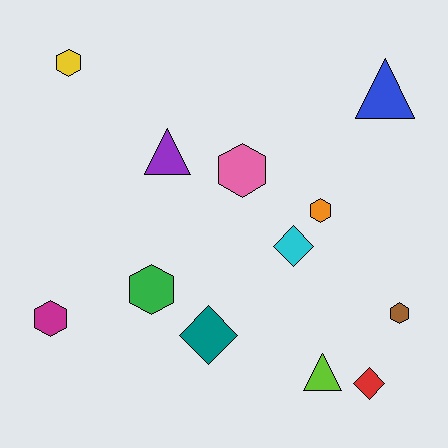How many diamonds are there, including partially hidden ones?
There are 3 diamonds.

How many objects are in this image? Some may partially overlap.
There are 12 objects.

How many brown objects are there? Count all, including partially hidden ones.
There is 1 brown object.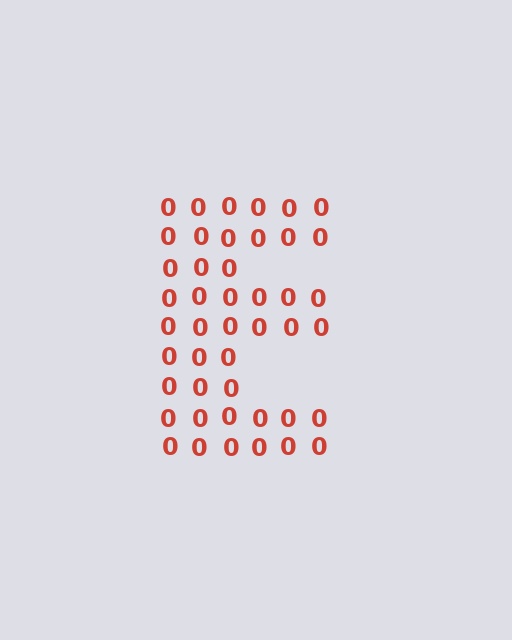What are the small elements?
The small elements are digit 0's.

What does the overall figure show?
The overall figure shows the letter E.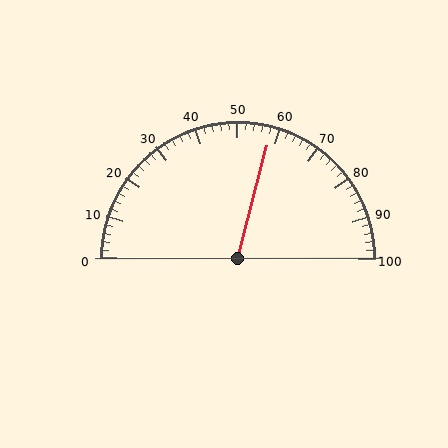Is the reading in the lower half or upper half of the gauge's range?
The reading is in the upper half of the range (0 to 100).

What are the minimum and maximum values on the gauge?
The gauge ranges from 0 to 100.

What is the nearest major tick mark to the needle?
The nearest major tick mark is 60.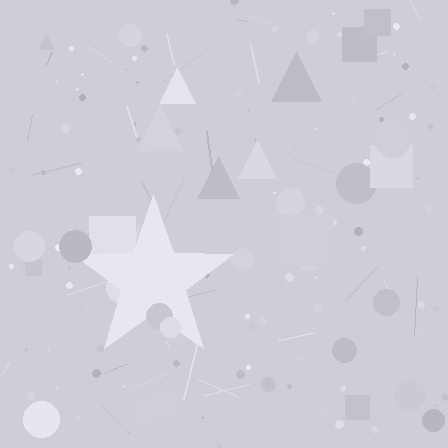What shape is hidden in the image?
A star is hidden in the image.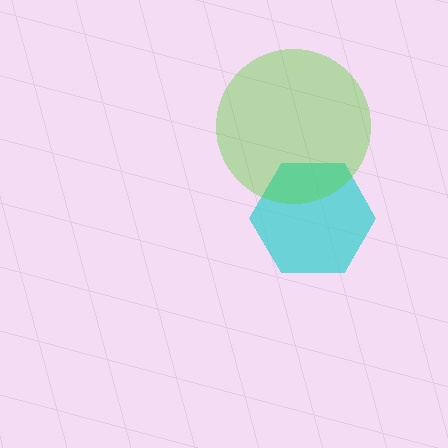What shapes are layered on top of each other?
The layered shapes are: a cyan hexagon, a lime circle.